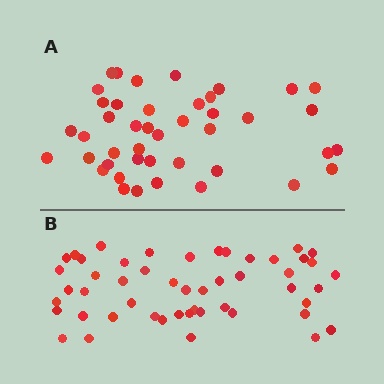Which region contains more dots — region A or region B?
Region B (the bottom region) has more dots.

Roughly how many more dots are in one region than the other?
Region B has roughly 8 or so more dots than region A.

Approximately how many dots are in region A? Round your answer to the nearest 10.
About 40 dots. (The exact count is 43, which rounds to 40.)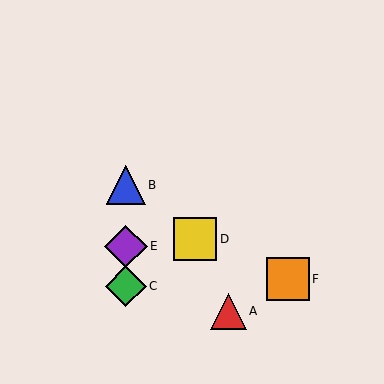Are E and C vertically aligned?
Yes, both are at x≈126.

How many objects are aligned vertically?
3 objects (B, C, E) are aligned vertically.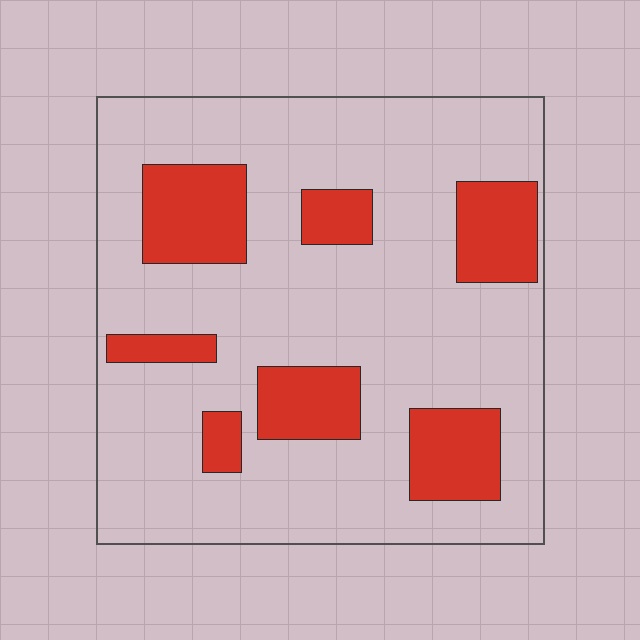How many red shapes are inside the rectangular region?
7.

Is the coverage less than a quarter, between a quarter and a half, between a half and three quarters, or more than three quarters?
Less than a quarter.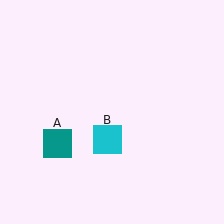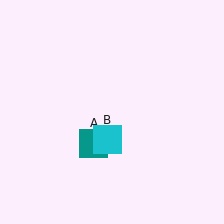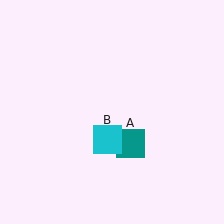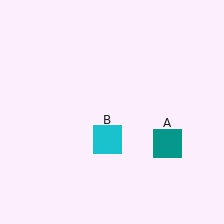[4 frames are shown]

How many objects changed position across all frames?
1 object changed position: teal square (object A).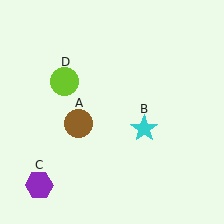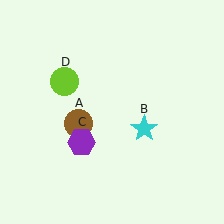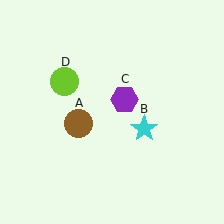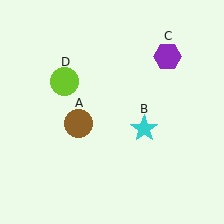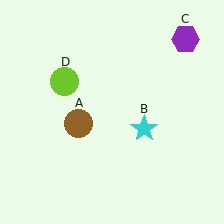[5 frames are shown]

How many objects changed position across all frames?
1 object changed position: purple hexagon (object C).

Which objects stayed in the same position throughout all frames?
Brown circle (object A) and cyan star (object B) and lime circle (object D) remained stationary.